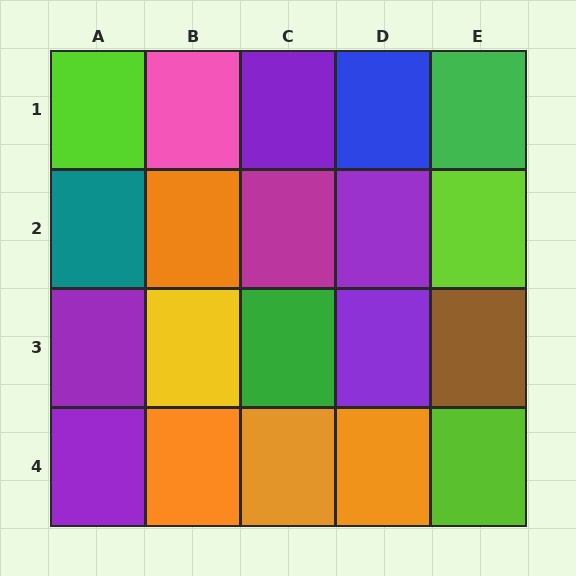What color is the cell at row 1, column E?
Green.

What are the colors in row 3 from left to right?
Purple, yellow, green, purple, brown.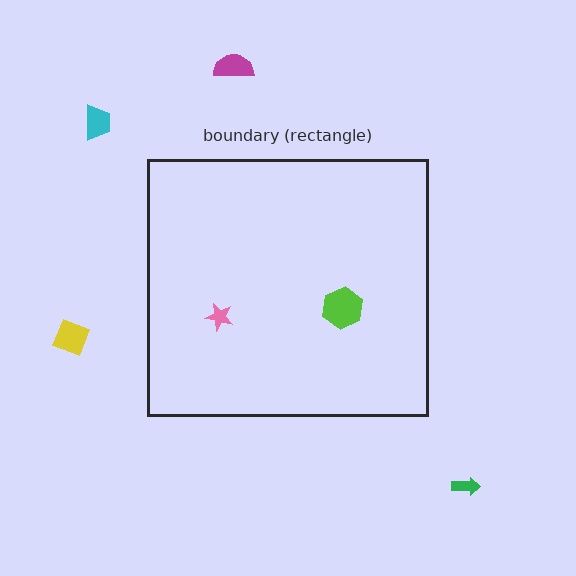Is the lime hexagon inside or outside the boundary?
Inside.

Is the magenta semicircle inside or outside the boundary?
Outside.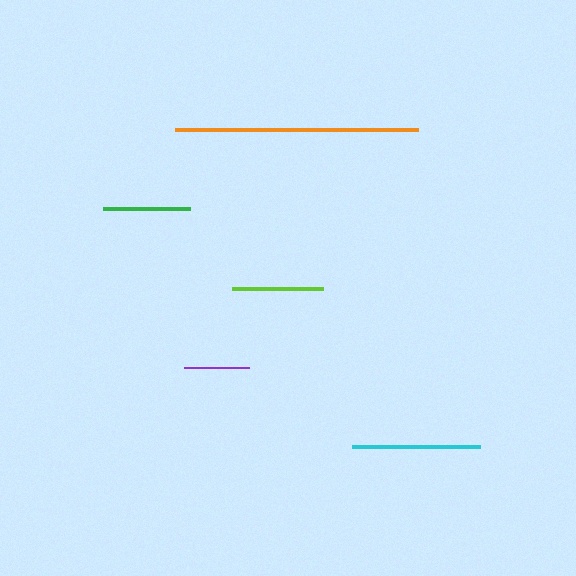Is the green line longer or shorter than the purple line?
The green line is longer than the purple line.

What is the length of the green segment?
The green segment is approximately 87 pixels long.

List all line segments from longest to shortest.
From longest to shortest: orange, cyan, lime, green, purple.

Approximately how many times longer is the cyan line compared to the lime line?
The cyan line is approximately 1.4 times the length of the lime line.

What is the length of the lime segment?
The lime segment is approximately 91 pixels long.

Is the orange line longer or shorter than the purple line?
The orange line is longer than the purple line.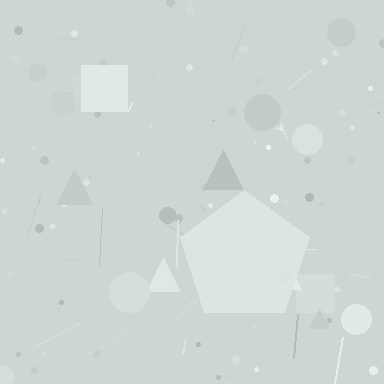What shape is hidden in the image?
A pentagon is hidden in the image.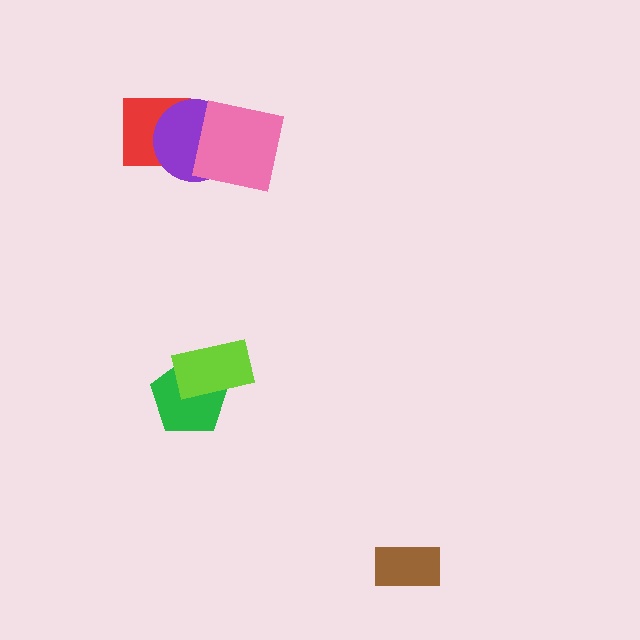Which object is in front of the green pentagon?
The lime rectangle is in front of the green pentagon.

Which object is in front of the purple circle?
The pink square is in front of the purple circle.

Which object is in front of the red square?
The purple circle is in front of the red square.